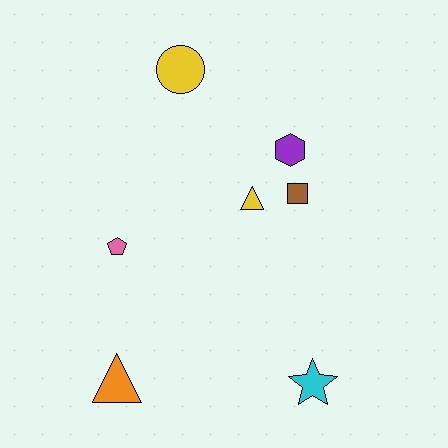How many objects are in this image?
There are 7 objects.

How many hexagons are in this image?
There is 1 hexagon.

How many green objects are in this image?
There are no green objects.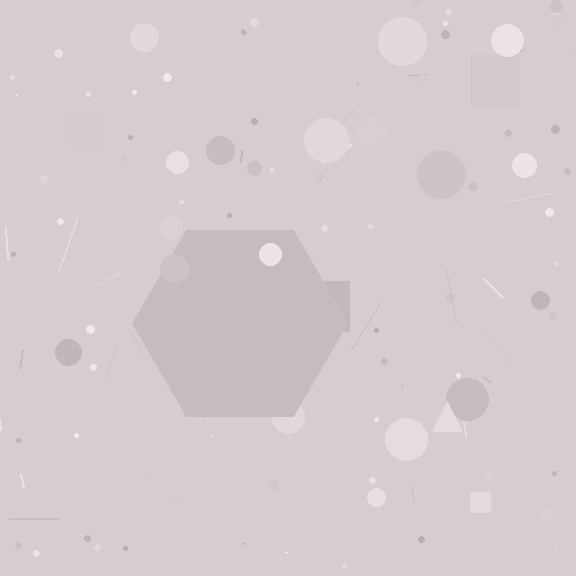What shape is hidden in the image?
A hexagon is hidden in the image.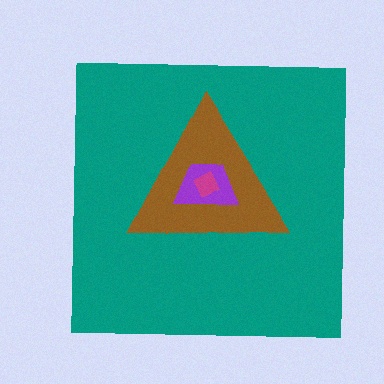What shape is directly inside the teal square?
The brown triangle.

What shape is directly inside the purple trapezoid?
The magenta diamond.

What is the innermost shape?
The magenta diamond.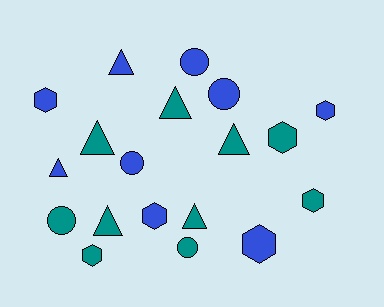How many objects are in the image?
There are 19 objects.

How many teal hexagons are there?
There are 3 teal hexagons.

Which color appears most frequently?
Teal, with 10 objects.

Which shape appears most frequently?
Triangle, with 7 objects.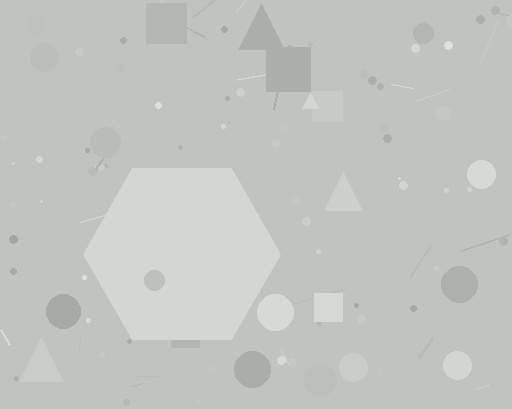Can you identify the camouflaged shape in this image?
The camouflaged shape is a hexagon.